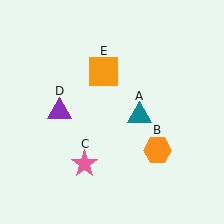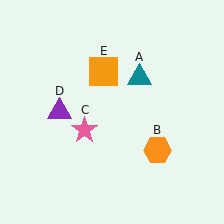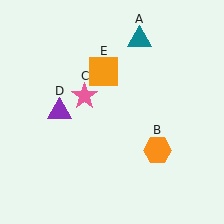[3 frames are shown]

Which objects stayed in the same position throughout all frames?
Orange hexagon (object B) and purple triangle (object D) and orange square (object E) remained stationary.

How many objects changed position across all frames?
2 objects changed position: teal triangle (object A), pink star (object C).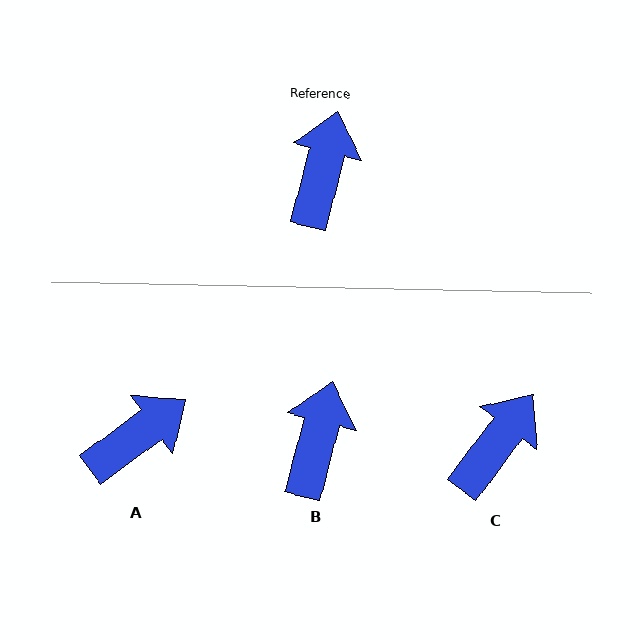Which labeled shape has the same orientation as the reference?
B.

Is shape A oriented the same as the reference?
No, it is off by about 39 degrees.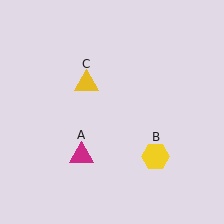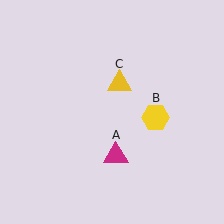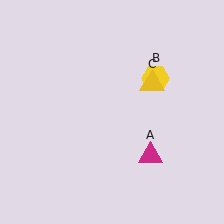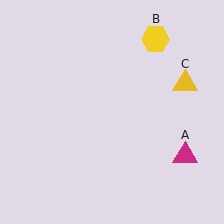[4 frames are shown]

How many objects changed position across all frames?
3 objects changed position: magenta triangle (object A), yellow hexagon (object B), yellow triangle (object C).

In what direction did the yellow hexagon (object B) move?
The yellow hexagon (object B) moved up.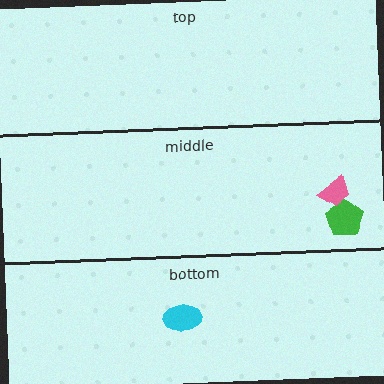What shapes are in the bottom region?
The cyan ellipse.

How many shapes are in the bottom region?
1.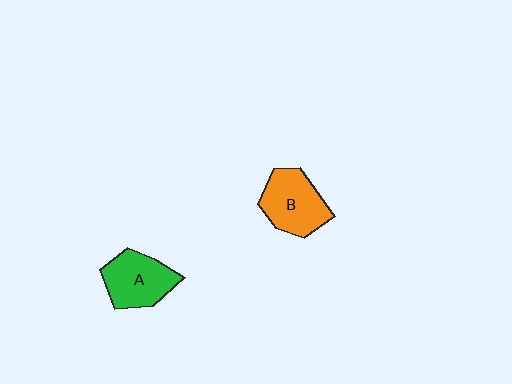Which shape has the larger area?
Shape B (orange).